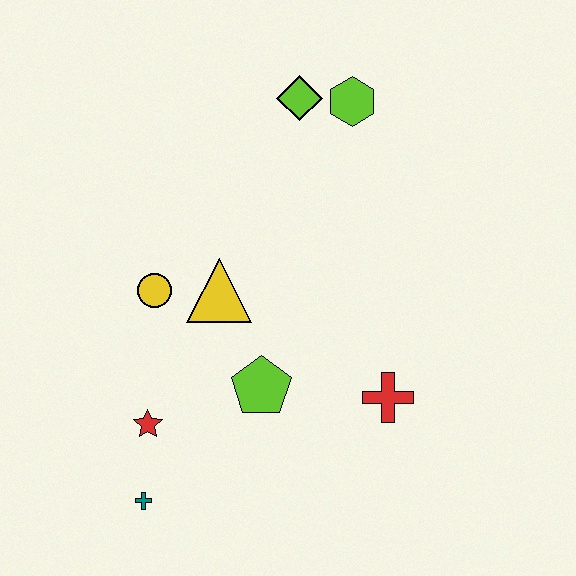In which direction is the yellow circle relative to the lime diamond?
The yellow circle is below the lime diamond.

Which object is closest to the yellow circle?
The yellow triangle is closest to the yellow circle.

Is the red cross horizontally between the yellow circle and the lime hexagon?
No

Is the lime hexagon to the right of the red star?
Yes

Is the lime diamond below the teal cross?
No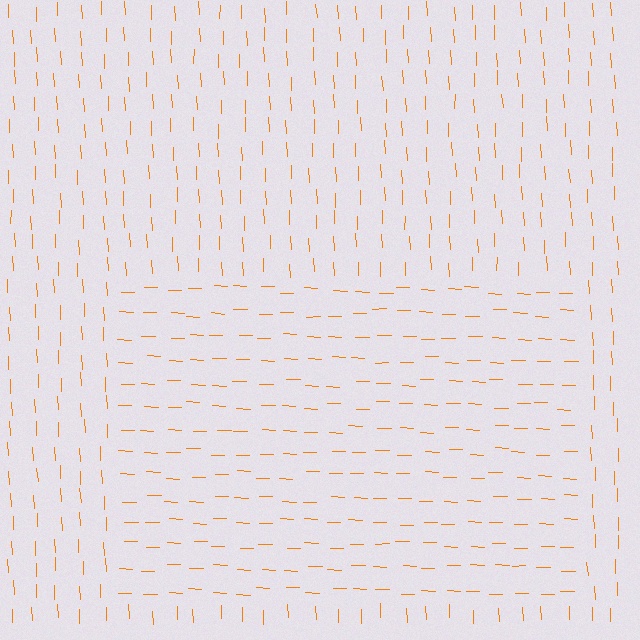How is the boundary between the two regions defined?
The boundary is defined purely by a change in line orientation (approximately 86 degrees difference). All lines are the same color and thickness.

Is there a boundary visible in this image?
Yes, there is a texture boundary formed by a change in line orientation.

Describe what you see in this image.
The image is filled with small orange line segments. A rectangle region in the image has lines oriented differently from the surrounding lines, creating a visible texture boundary.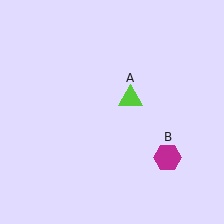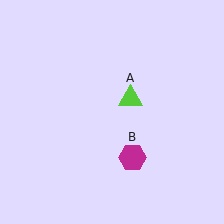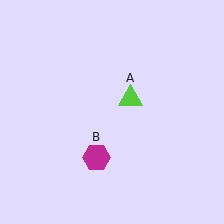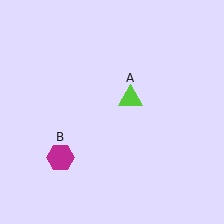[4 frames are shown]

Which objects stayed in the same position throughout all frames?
Lime triangle (object A) remained stationary.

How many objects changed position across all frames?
1 object changed position: magenta hexagon (object B).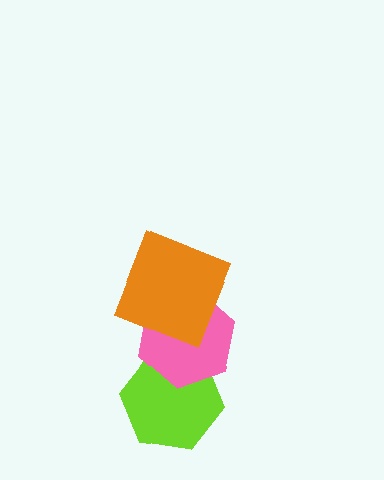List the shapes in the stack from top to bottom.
From top to bottom: the orange square, the pink hexagon, the lime hexagon.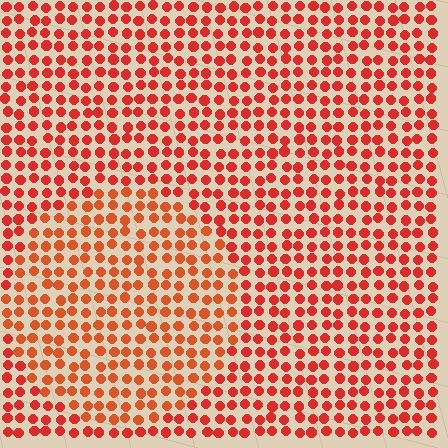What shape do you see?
I see a circle.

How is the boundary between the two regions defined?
The boundary is defined purely by a slight shift in hue (about 15 degrees). Spacing, size, and orientation are identical on both sides.